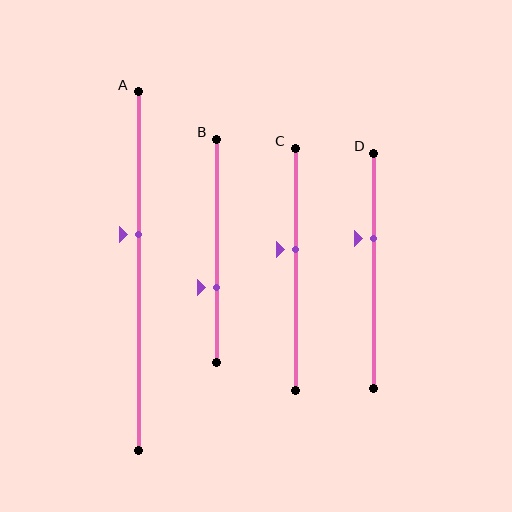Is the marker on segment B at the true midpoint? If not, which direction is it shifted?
No, the marker on segment B is shifted downward by about 17% of the segment length.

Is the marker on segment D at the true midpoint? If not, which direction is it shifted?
No, the marker on segment D is shifted upward by about 14% of the segment length.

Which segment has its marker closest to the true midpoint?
Segment C has its marker closest to the true midpoint.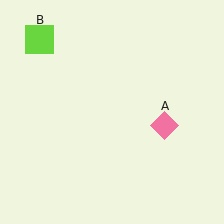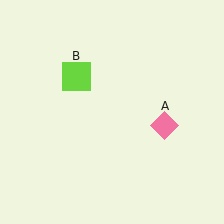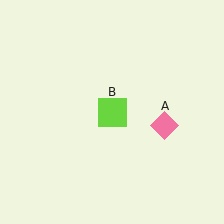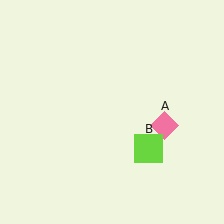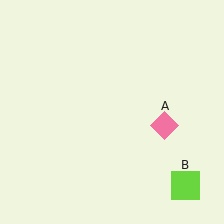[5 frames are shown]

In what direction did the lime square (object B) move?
The lime square (object B) moved down and to the right.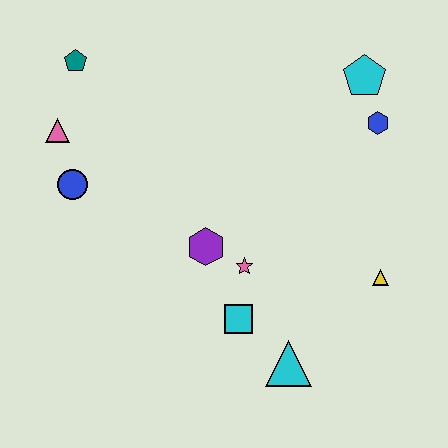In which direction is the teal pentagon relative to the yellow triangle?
The teal pentagon is to the left of the yellow triangle.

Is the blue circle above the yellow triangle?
Yes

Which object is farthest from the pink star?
The teal pentagon is farthest from the pink star.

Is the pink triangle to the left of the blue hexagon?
Yes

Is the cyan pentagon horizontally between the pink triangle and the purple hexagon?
No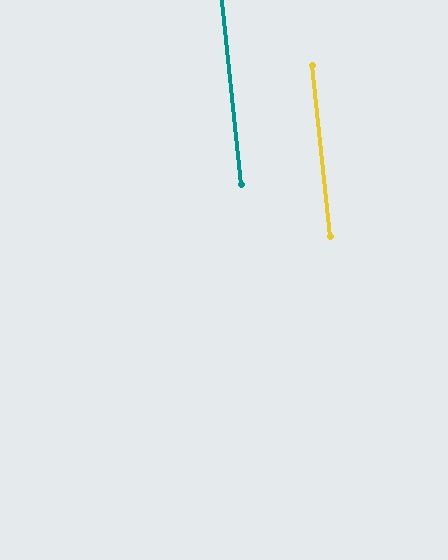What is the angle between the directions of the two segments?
Approximately 0 degrees.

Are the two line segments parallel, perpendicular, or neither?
Parallel — their directions differ by only 0.0°.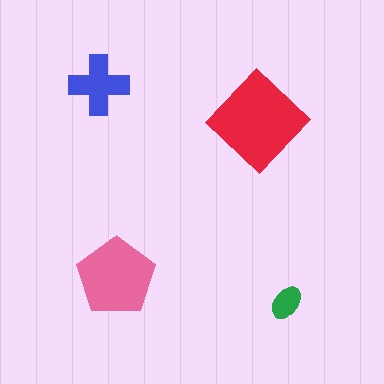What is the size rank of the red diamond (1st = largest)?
1st.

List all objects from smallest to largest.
The green ellipse, the blue cross, the pink pentagon, the red diamond.